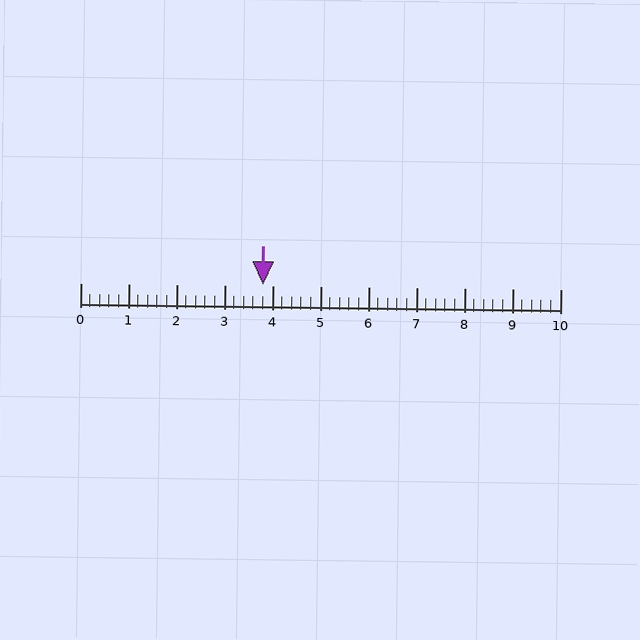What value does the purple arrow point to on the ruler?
The purple arrow points to approximately 3.8.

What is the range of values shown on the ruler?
The ruler shows values from 0 to 10.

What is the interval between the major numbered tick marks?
The major tick marks are spaced 1 units apart.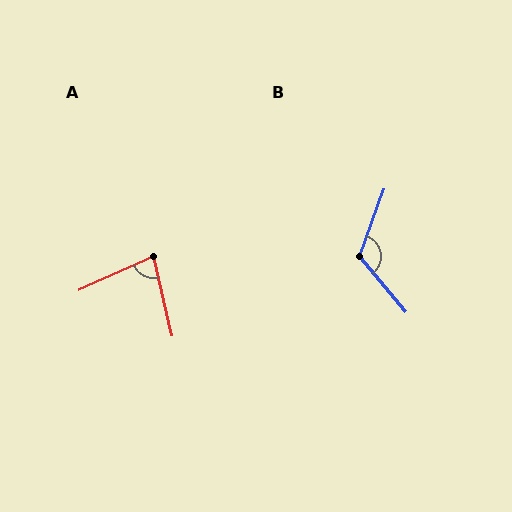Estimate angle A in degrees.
Approximately 79 degrees.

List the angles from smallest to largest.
A (79°), B (120°).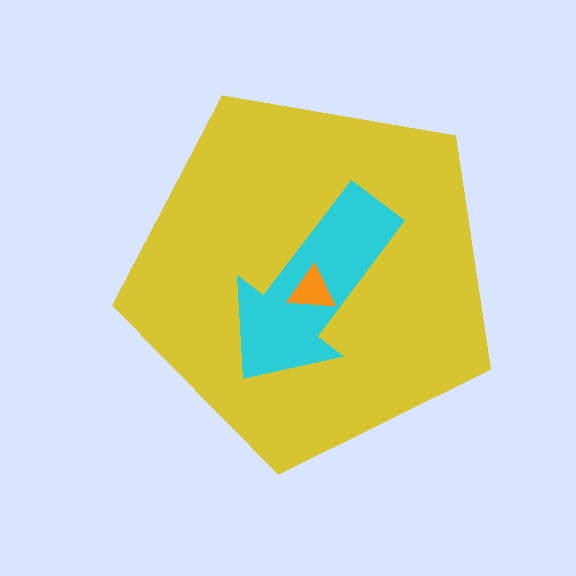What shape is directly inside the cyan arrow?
The orange triangle.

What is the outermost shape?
The yellow pentagon.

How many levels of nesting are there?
3.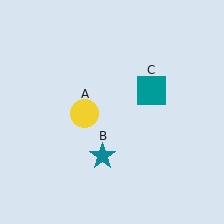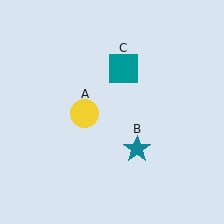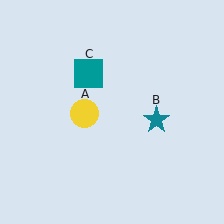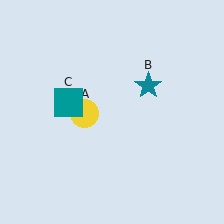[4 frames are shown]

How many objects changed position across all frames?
2 objects changed position: teal star (object B), teal square (object C).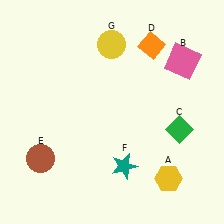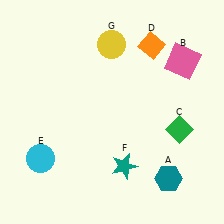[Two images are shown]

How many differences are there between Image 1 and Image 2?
There are 2 differences between the two images.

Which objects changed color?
A changed from yellow to teal. E changed from brown to cyan.